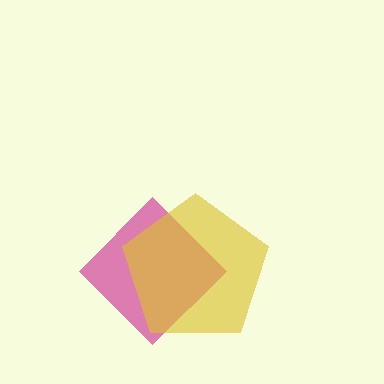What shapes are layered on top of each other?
The layered shapes are: a magenta diamond, a yellow pentagon.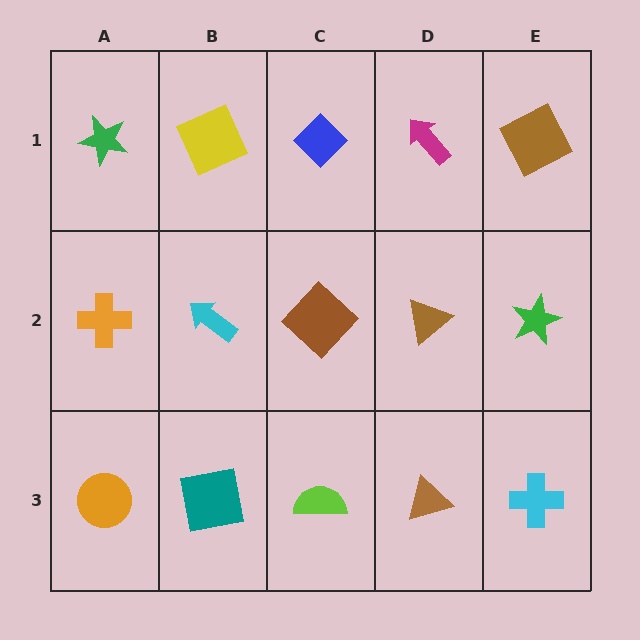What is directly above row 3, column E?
A green star.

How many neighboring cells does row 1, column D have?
3.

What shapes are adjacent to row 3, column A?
An orange cross (row 2, column A), a teal square (row 3, column B).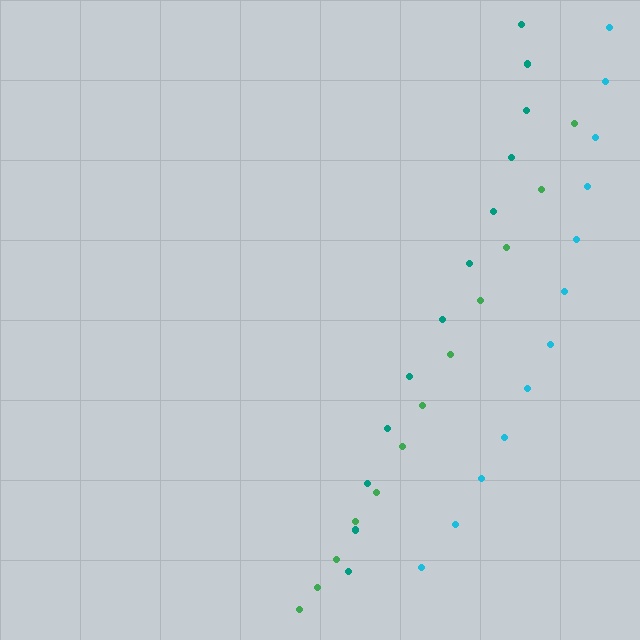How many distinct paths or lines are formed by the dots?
There are 3 distinct paths.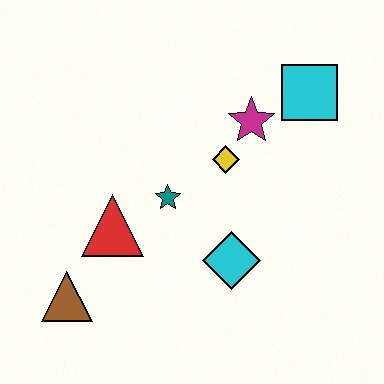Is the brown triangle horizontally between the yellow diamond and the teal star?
No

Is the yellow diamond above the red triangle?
Yes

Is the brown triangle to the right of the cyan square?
No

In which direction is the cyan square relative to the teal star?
The cyan square is to the right of the teal star.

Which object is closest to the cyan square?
The magenta star is closest to the cyan square.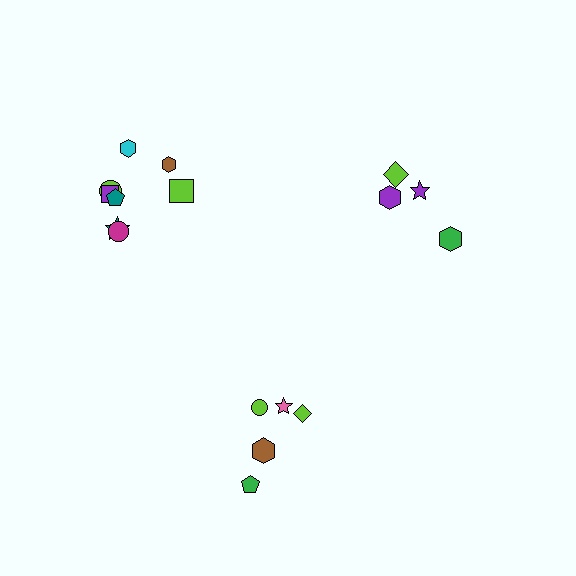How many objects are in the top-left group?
There are 8 objects.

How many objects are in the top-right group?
There are 4 objects.